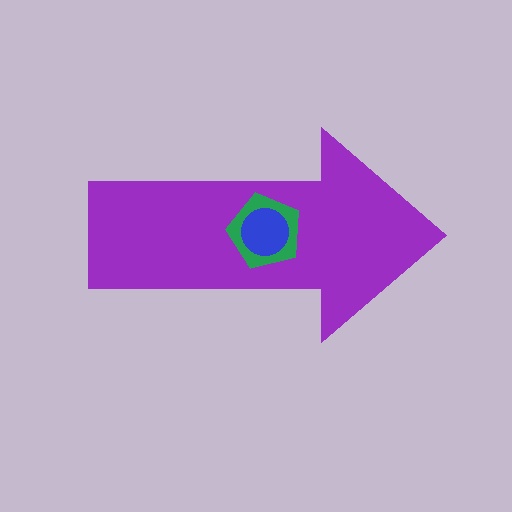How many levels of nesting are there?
3.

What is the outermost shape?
The purple arrow.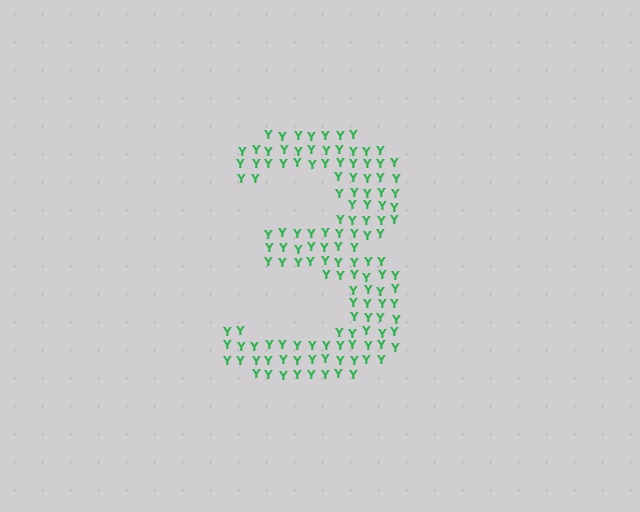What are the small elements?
The small elements are letter Y's.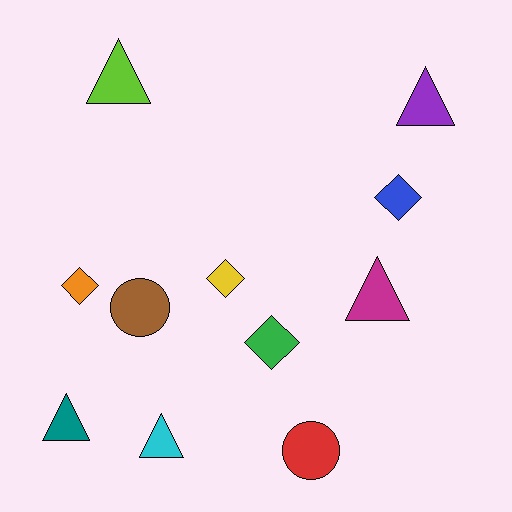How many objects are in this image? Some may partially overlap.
There are 11 objects.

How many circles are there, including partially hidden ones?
There are 2 circles.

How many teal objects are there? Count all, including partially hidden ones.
There is 1 teal object.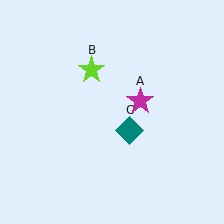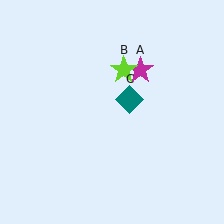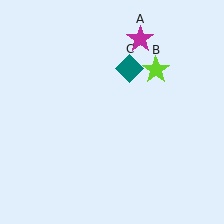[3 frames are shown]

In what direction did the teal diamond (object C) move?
The teal diamond (object C) moved up.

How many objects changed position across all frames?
3 objects changed position: magenta star (object A), lime star (object B), teal diamond (object C).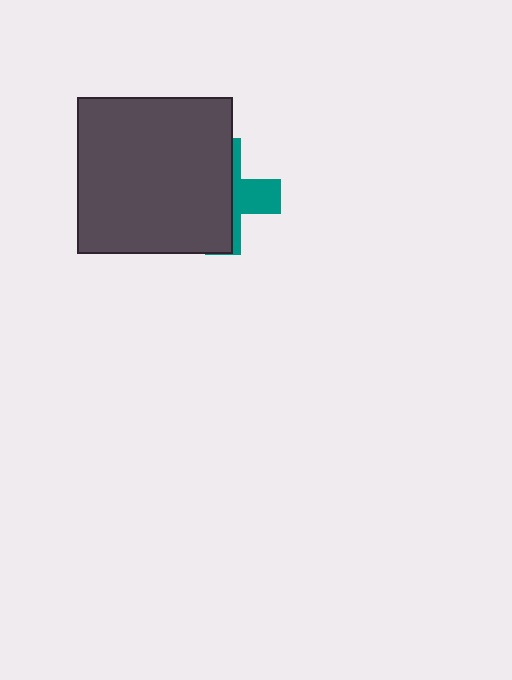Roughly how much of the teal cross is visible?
A small part of it is visible (roughly 34%).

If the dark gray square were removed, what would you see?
You would see the complete teal cross.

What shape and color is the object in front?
The object in front is a dark gray square.